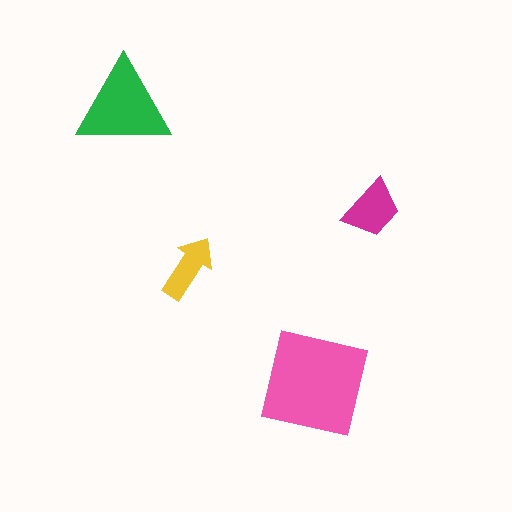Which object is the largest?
The pink square.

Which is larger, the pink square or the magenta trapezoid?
The pink square.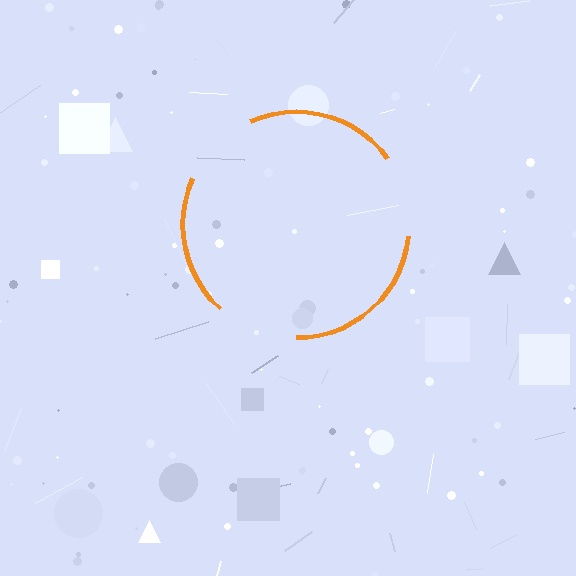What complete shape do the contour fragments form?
The contour fragments form a circle.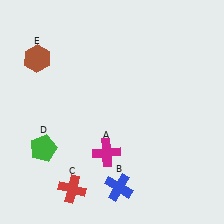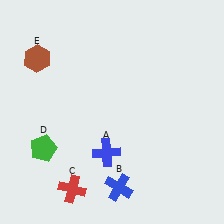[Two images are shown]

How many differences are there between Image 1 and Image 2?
There is 1 difference between the two images.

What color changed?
The cross (A) changed from magenta in Image 1 to blue in Image 2.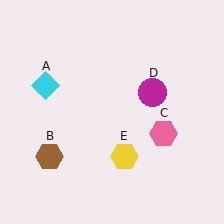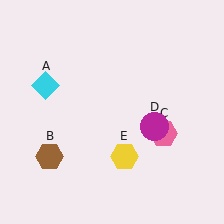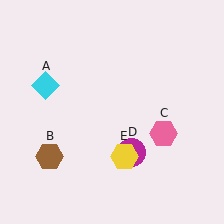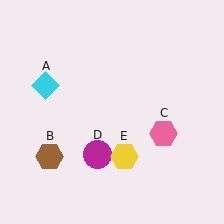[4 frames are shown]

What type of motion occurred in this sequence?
The magenta circle (object D) rotated clockwise around the center of the scene.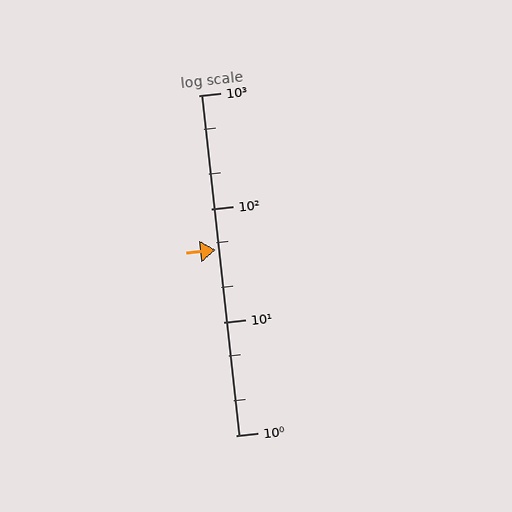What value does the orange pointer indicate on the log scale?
The pointer indicates approximately 43.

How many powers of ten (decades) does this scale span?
The scale spans 3 decades, from 1 to 1000.